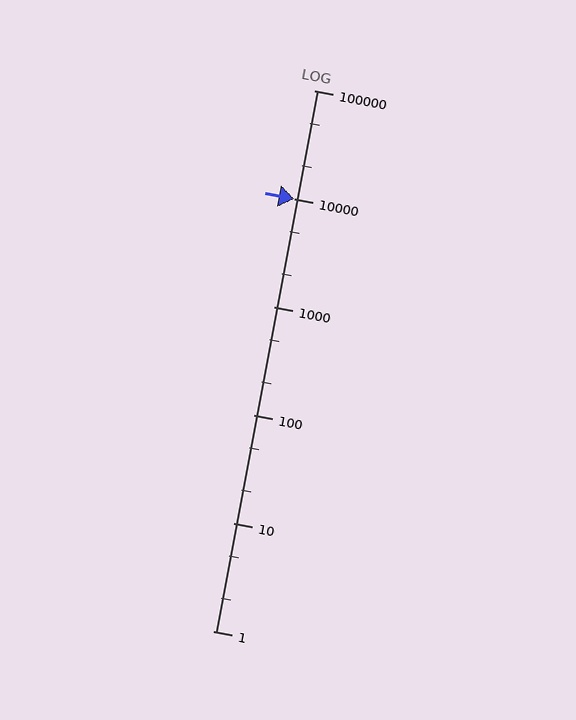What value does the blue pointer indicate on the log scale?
The pointer indicates approximately 10000.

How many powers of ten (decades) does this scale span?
The scale spans 5 decades, from 1 to 100000.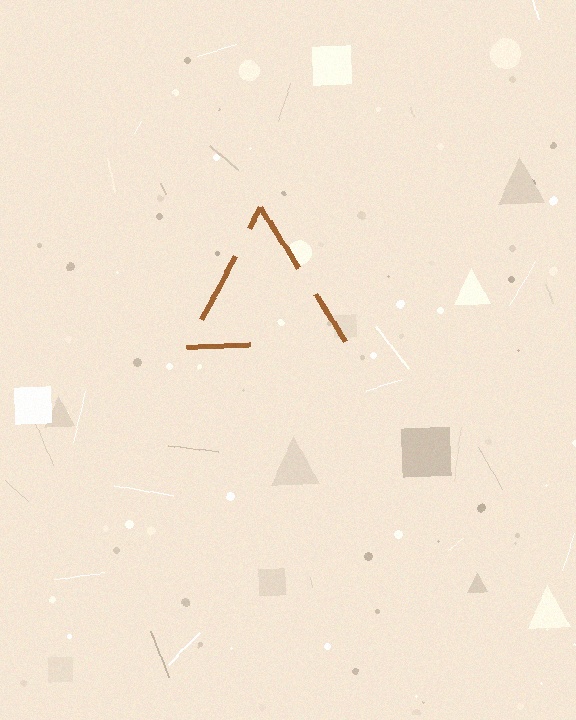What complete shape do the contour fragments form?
The contour fragments form a triangle.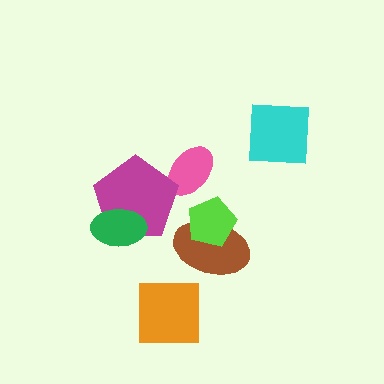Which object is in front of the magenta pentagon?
The green ellipse is in front of the magenta pentagon.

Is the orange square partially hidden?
No, no other shape covers it.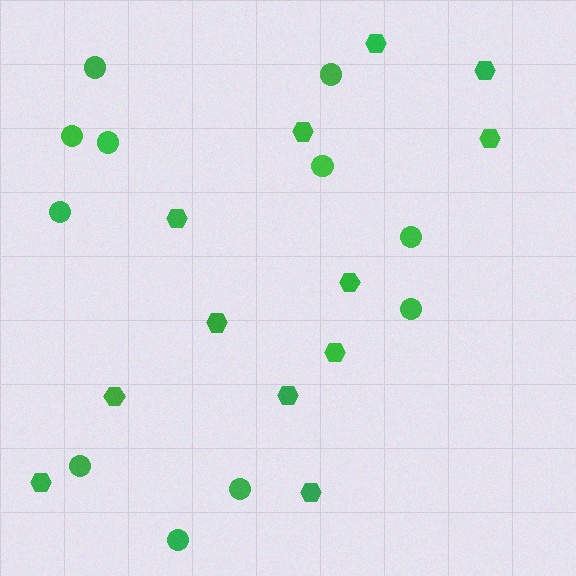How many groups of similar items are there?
There are 2 groups: one group of circles (11) and one group of hexagons (12).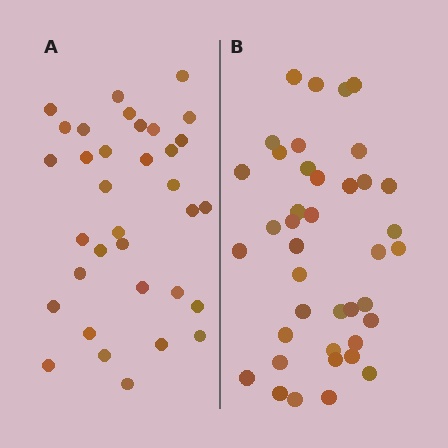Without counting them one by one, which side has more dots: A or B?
Region B (the right region) has more dots.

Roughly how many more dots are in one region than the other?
Region B has about 6 more dots than region A.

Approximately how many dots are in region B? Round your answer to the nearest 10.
About 40 dots.